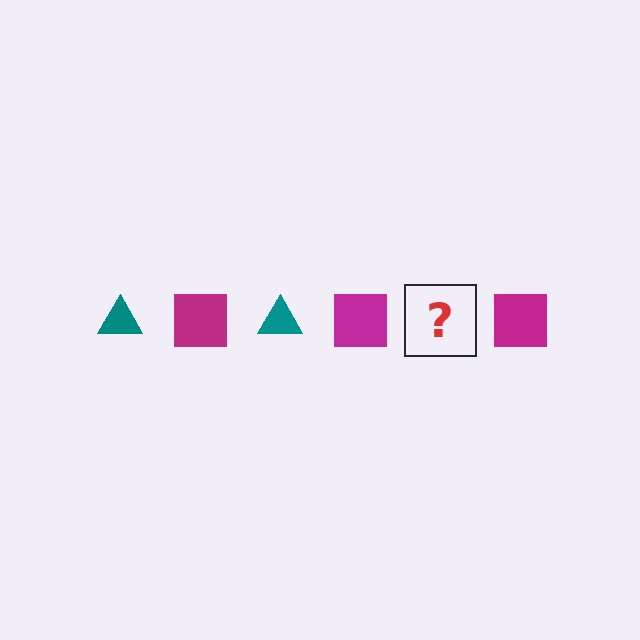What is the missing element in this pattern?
The missing element is a teal triangle.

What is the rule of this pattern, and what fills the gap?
The rule is that the pattern alternates between teal triangle and magenta square. The gap should be filled with a teal triangle.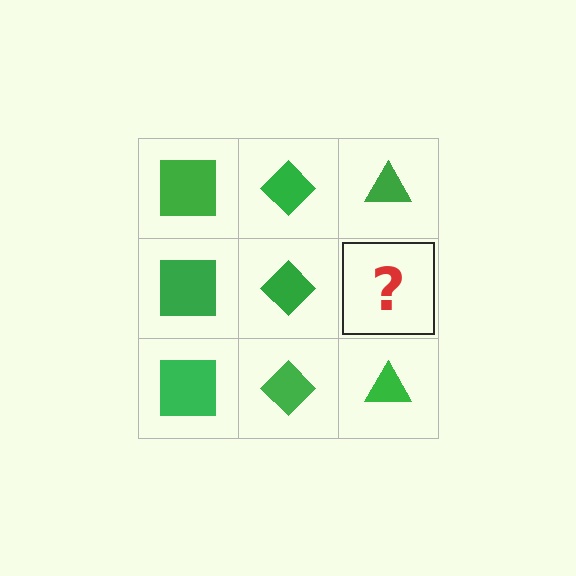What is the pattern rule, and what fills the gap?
The rule is that each column has a consistent shape. The gap should be filled with a green triangle.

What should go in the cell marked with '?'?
The missing cell should contain a green triangle.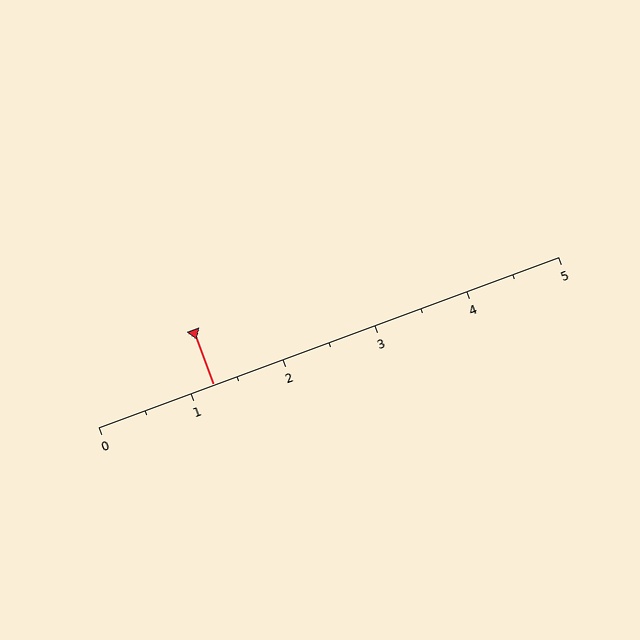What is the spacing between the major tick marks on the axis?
The major ticks are spaced 1 apart.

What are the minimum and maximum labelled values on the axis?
The axis runs from 0 to 5.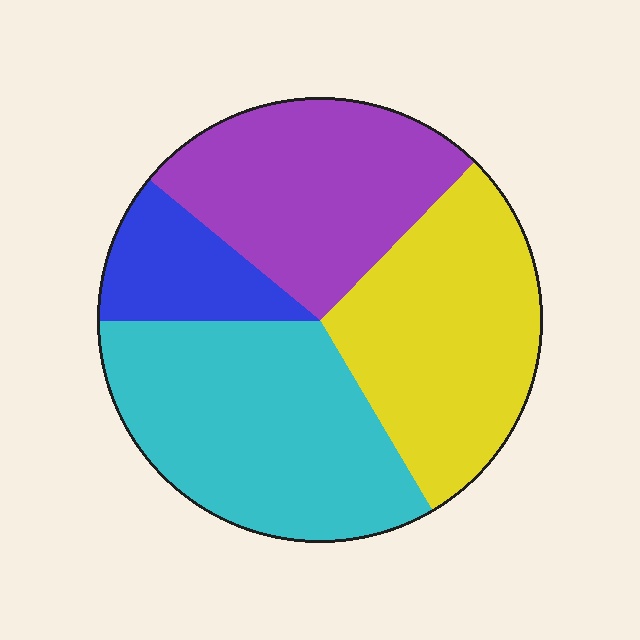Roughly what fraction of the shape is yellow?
Yellow covers 29% of the shape.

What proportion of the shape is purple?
Purple covers about 25% of the shape.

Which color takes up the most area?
Cyan, at roughly 35%.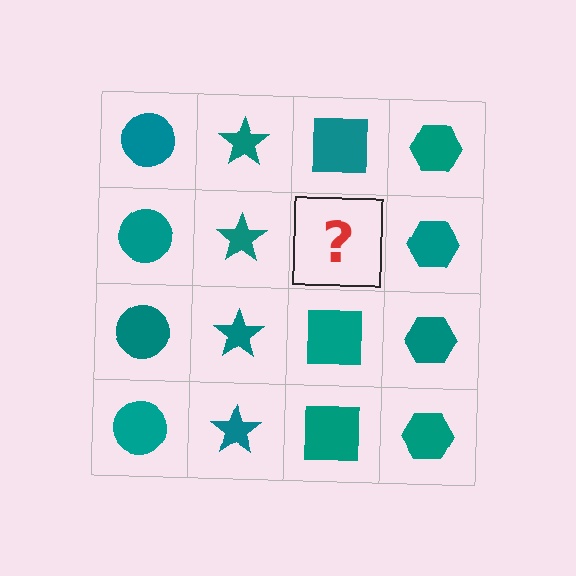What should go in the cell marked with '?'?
The missing cell should contain a teal square.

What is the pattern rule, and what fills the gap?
The rule is that each column has a consistent shape. The gap should be filled with a teal square.